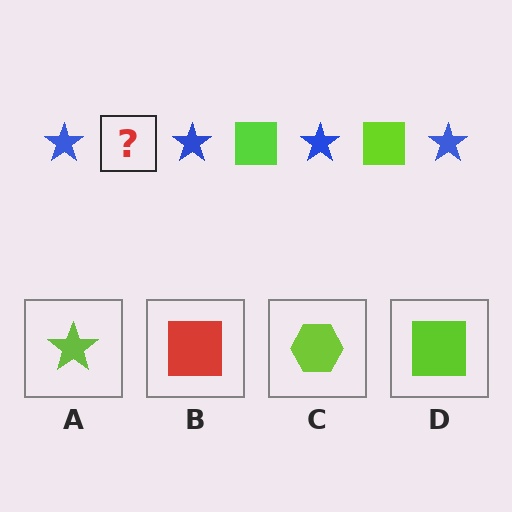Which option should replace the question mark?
Option D.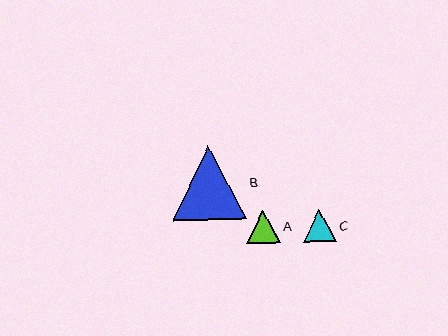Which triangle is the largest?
Triangle B is the largest with a size of approximately 74 pixels.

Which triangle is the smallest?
Triangle C is the smallest with a size of approximately 33 pixels.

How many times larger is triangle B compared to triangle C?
Triangle B is approximately 2.3 times the size of triangle C.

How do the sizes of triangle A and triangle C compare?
Triangle A and triangle C are approximately the same size.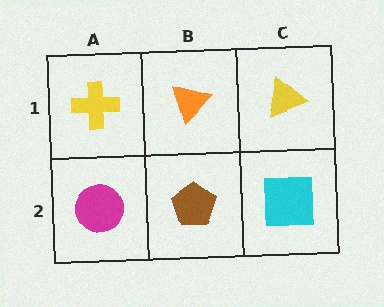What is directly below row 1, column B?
A brown pentagon.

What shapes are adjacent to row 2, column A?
A yellow cross (row 1, column A), a brown pentagon (row 2, column B).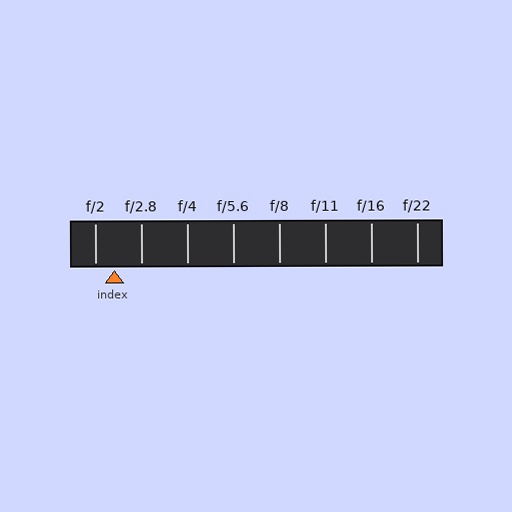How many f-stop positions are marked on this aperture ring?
There are 8 f-stop positions marked.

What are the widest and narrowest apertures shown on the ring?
The widest aperture shown is f/2 and the narrowest is f/22.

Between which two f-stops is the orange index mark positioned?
The index mark is between f/2 and f/2.8.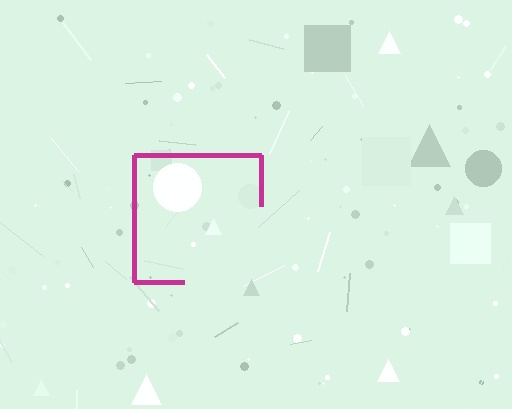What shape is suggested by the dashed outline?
The dashed outline suggests a square.